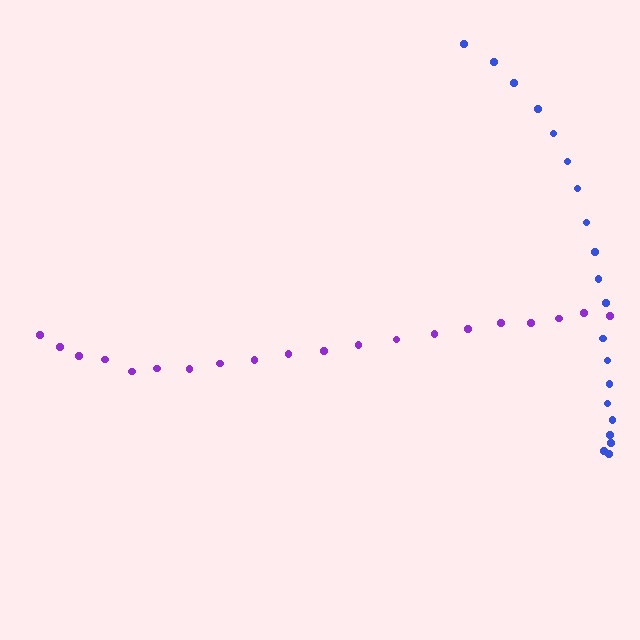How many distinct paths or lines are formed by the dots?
There are 2 distinct paths.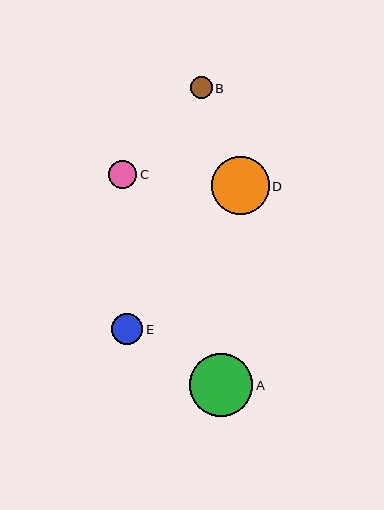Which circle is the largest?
Circle A is the largest with a size of approximately 63 pixels.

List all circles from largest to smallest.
From largest to smallest: A, D, E, C, B.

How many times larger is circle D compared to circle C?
Circle D is approximately 2.0 times the size of circle C.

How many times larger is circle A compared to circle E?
Circle A is approximately 2.0 times the size of circle E.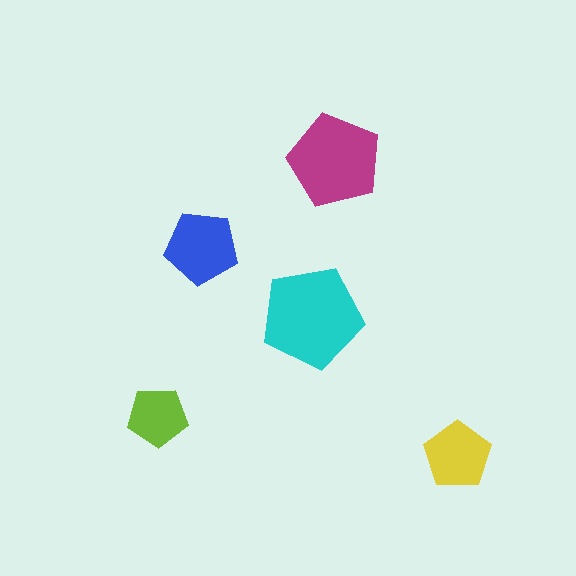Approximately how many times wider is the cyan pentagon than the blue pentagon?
About 1.5 times wider.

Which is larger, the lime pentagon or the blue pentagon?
The blue one.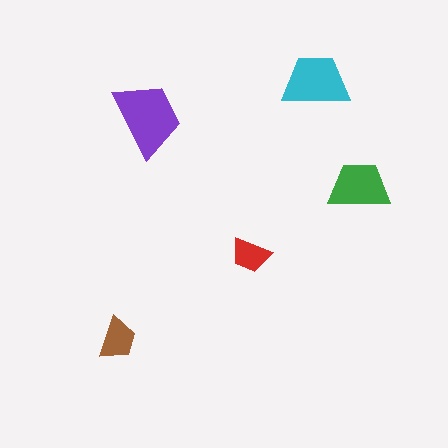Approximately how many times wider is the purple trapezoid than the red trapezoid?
About 2 times wider.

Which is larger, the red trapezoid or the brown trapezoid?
The brown one.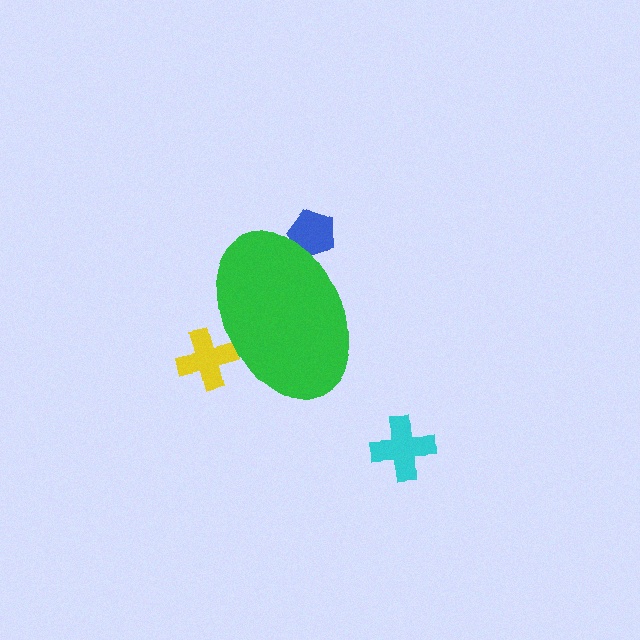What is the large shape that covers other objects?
A green ellipse.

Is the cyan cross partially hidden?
No, the cyan cross is fully visible.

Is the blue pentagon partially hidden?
Yes, the blue pentagon is partially hidden behind the green ellipse.